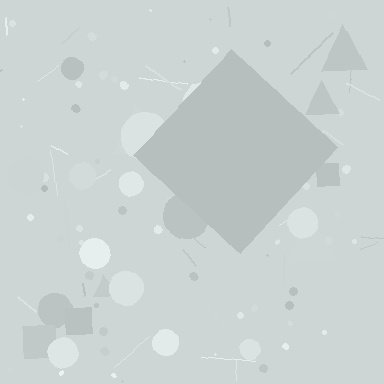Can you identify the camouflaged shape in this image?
The camouflaged shape is a diamond.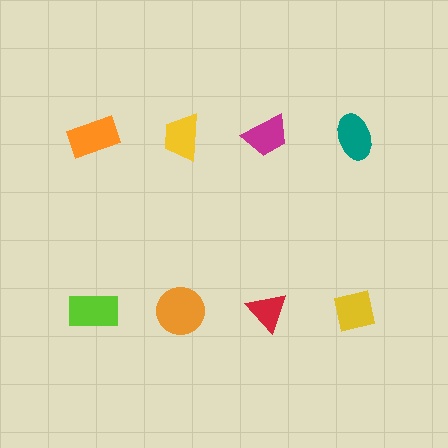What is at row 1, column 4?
A teal ellipse.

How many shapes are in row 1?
4 shapes.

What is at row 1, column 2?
A yellow trapezoid.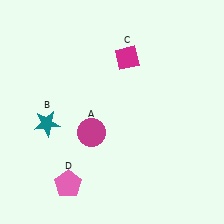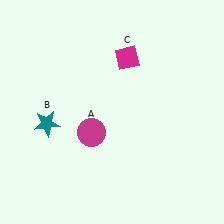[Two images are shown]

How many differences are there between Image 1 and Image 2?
There is 1 difference between the two images.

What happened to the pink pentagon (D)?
The pink pentagon (D) was removed in Image 2. It was in the bottom-left area of Image 1.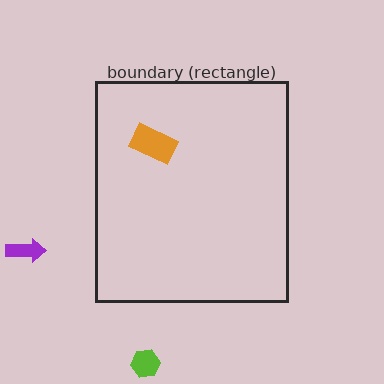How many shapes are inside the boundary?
1 inside, 2 outside.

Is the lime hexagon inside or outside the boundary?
Outside.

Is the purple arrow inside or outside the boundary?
Outside.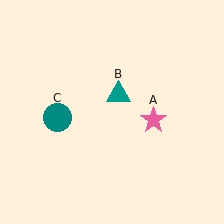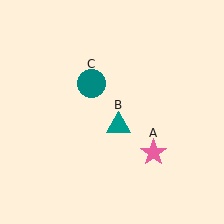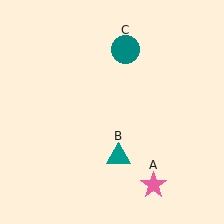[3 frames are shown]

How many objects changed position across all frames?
3 objects changed position: pink star (object A), teal triangle (object B), teal circle (object C).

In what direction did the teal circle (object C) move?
The teal circle (object C) moved up and to the right.